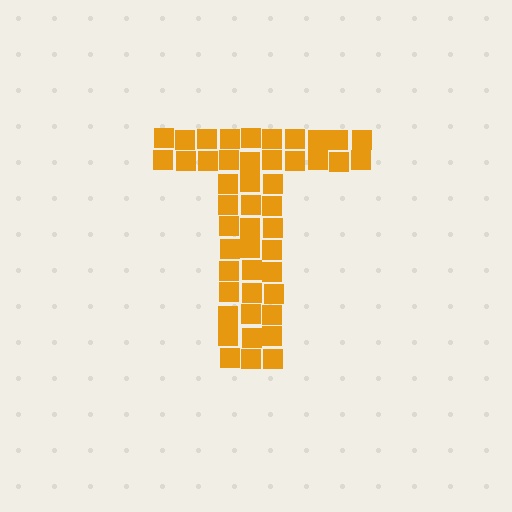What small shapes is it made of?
It is made of small squares.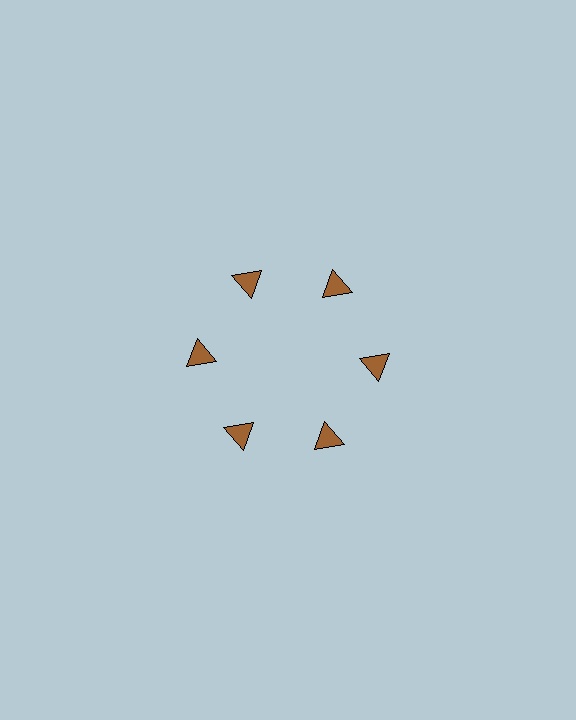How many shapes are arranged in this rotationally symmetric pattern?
There are 6 shapes, arranged in 6 groups of 1.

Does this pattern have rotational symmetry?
Yes, this pattern has 6-fold rotational symmetry. It looks the same after rotating 60 degrees around the center.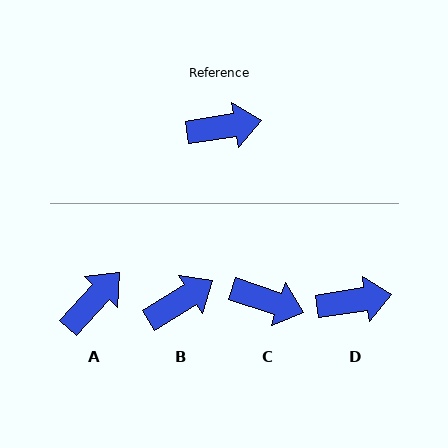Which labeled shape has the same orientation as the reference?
D.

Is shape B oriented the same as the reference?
No, it is off by about 23 degrees.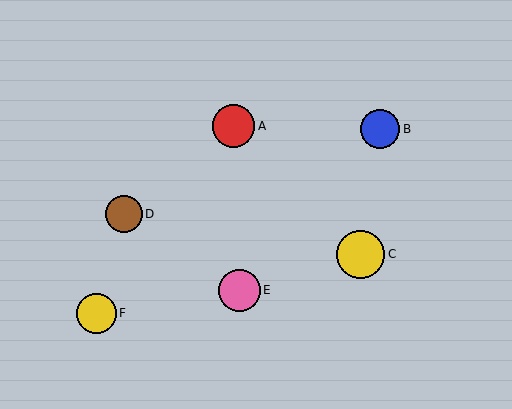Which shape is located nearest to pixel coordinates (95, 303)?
The yellow circle (labeled F) at (96, 313) is nearest to that location.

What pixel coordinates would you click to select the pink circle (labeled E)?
Click at (239, 290) to select the pink circle E.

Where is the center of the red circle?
The center of the red circle is at (233, 126).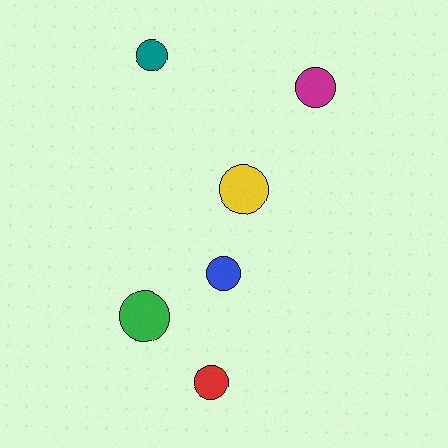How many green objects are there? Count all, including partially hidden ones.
There is 1 green object.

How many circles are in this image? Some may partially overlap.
There are 6 circles.